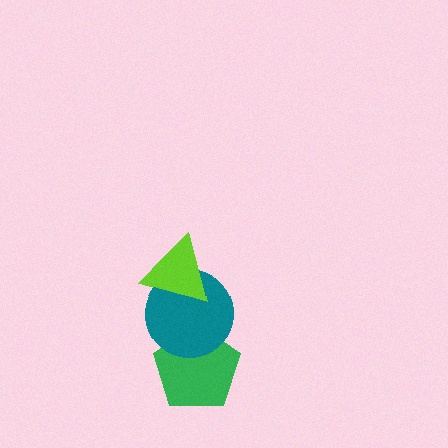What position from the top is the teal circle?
The teal circle is 2nd from the top.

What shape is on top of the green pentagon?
The teal circle is on top of the green pentagon.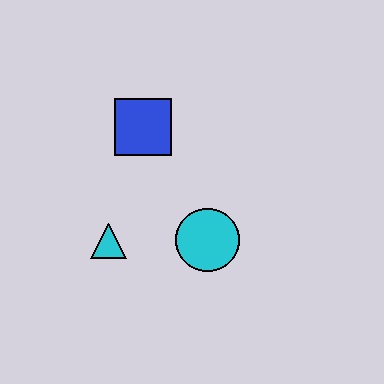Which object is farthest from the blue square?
The cyan circle is farthest from the blue square.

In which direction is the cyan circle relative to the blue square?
The cyan circle is below the blue square.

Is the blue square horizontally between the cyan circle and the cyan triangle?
Yes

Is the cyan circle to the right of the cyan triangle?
Yes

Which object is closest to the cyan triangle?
The cyan circle is closest to the cyan triangle.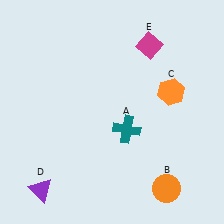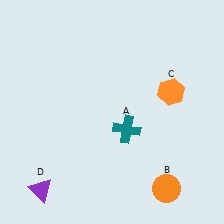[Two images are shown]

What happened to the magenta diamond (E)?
The magenta diamond (E) was removed in Image 2. It was in the top-right area of Image 1.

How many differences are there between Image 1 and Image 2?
There is 1 difference between the two images.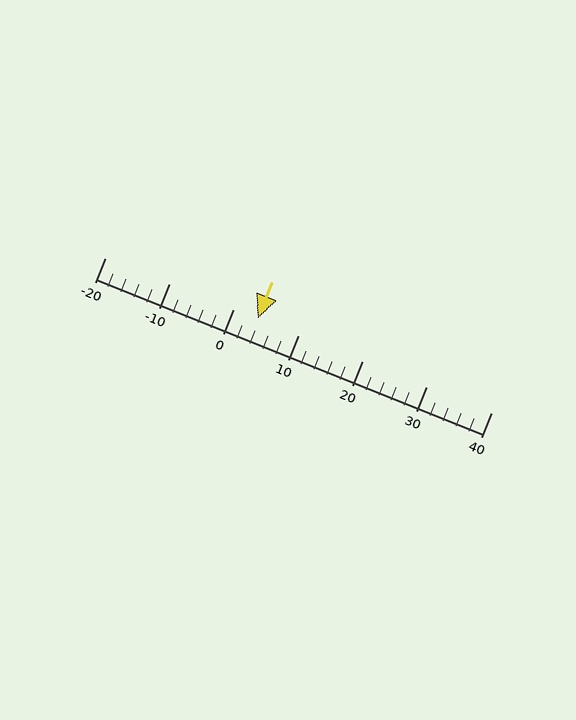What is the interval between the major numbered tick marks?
The major tick marks are spaced 10 units apart.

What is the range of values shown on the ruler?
The ruler shows values from -20 to 40.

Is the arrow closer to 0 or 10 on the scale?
The arrow is closer to 0.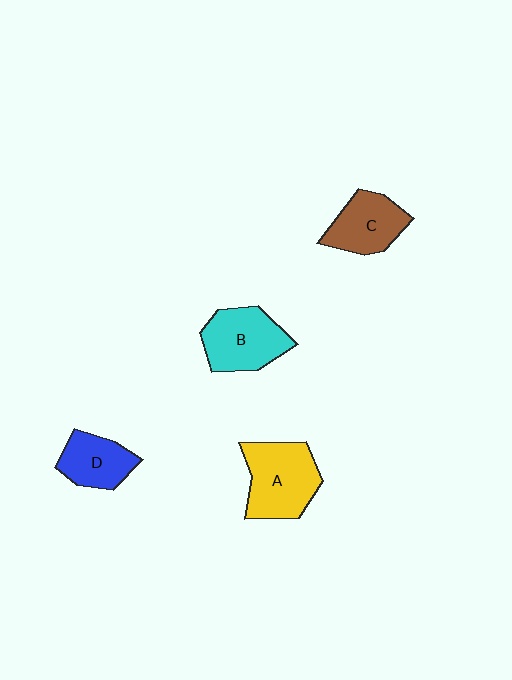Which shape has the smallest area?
Shape D (blue).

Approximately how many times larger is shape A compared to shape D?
Approximately 1.5 times.